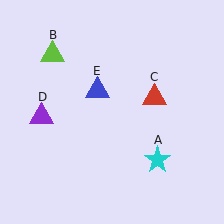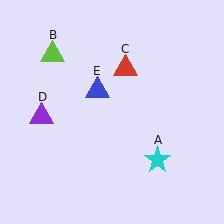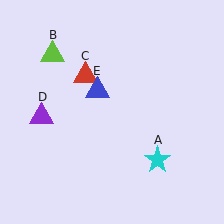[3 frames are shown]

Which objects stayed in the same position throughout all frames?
Cyan star (object A) and lime triangle (object B) and purple triangle (object D) and blue triangle (object E) remained stationary.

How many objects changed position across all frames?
1 object changed position: red triangle (object C).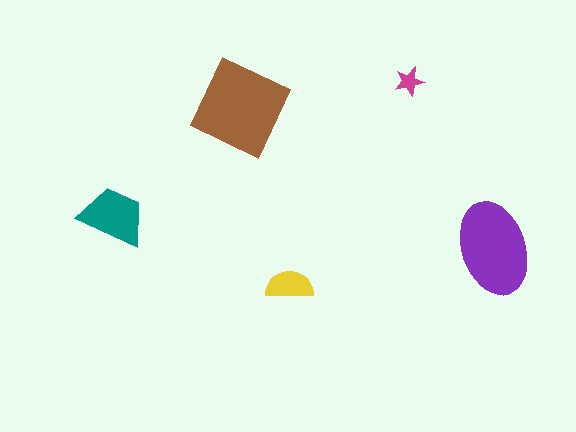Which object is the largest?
The brown diamond.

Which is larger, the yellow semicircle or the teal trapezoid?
The teal trapezoid.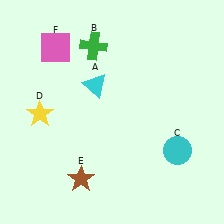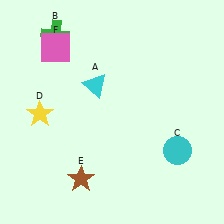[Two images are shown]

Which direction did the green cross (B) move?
The green cross (B) moved left.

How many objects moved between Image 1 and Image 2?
1 object moved between the two images.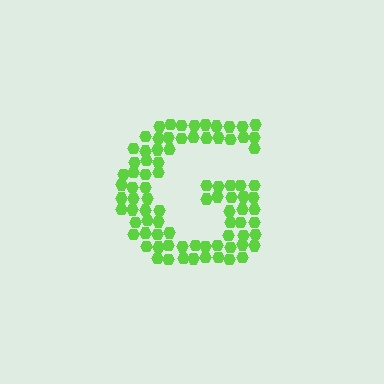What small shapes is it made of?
It is made of small hexagons.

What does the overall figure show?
The overall figure shows the letter G.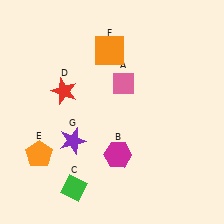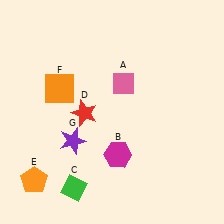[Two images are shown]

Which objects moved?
The objects that moved are: the red star (D), the orange pentagon (E), the orange square (F).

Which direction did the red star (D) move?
The red star (D) moved down.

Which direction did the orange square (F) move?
The orange square (F) moved left.